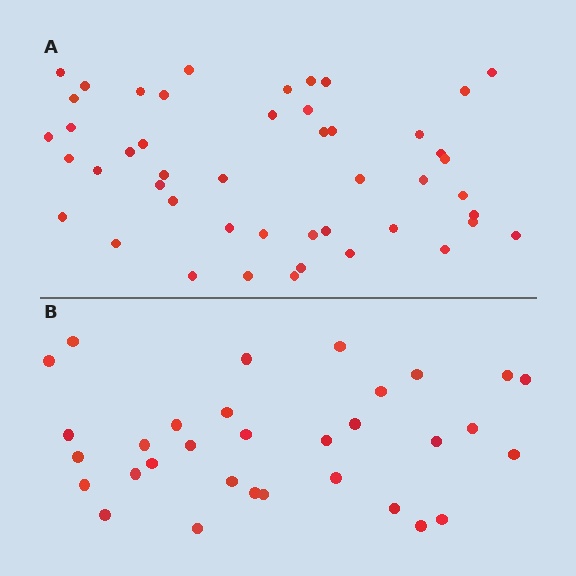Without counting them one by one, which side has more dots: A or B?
Region A (the top region) has more dots.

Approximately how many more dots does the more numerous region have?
Region A has approximately 15 more dots than region B.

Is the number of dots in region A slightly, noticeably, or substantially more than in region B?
Region A has substantially more. The ratio is roughly 1.5 to 1.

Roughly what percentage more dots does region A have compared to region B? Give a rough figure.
About 45% more.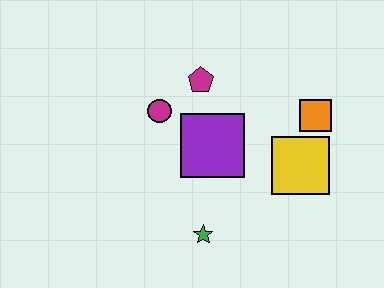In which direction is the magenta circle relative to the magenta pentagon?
The magenta circle is to the left of the magenta pentagon.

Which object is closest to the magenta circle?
The magenta pentagon is closest to the magenta circle.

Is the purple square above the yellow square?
Yes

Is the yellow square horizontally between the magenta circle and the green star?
No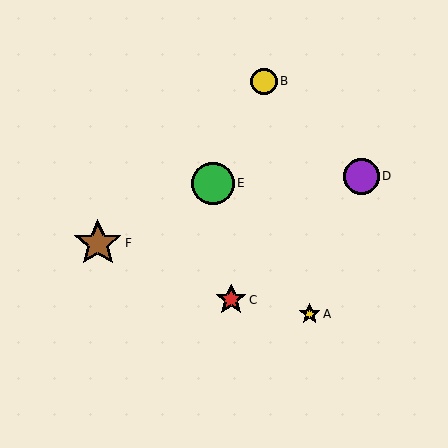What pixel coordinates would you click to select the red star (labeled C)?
Click at (231, 300) to select the red star C.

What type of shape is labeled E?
Shape E is a green circle.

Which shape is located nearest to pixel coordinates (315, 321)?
The yellow star (labeled A) at (310, 314) is nearest to that location.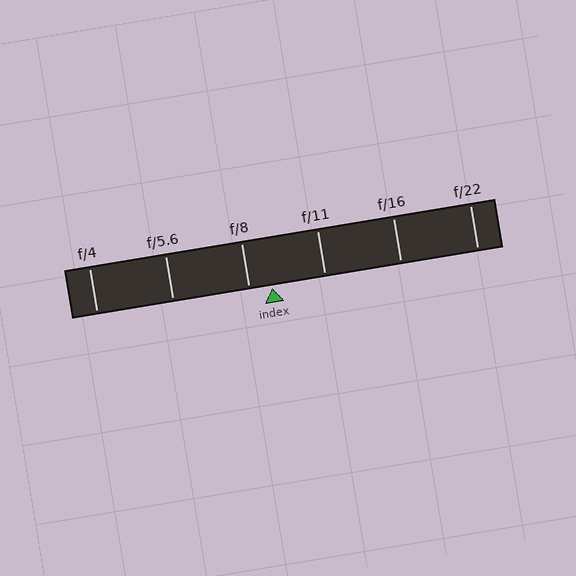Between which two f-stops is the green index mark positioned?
The index mark is between f/8 and f/11.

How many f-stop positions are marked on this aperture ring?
There are 6 f-stop positions marked.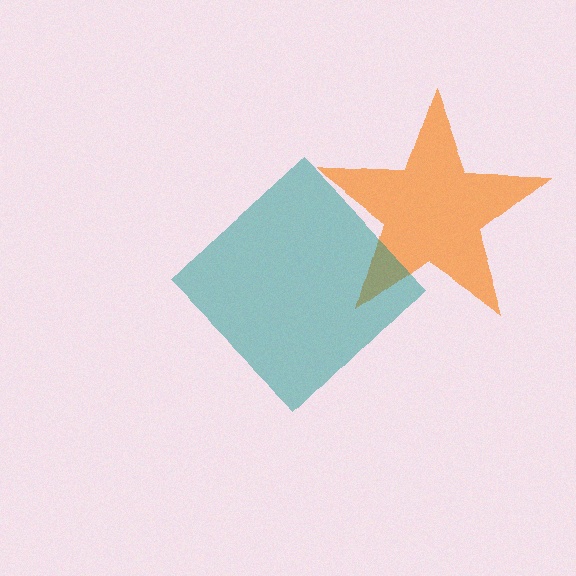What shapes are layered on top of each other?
The layered shapes are: an orange star, a teal diamond.